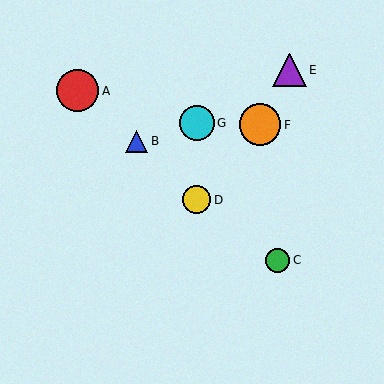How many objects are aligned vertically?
2 objects (D, G) are aligned vertically.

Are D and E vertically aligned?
No, D is at x≈197 and E is at x≈289.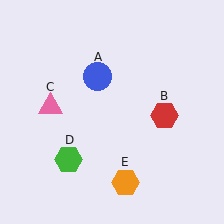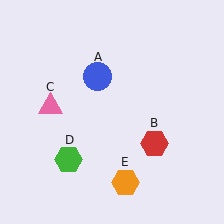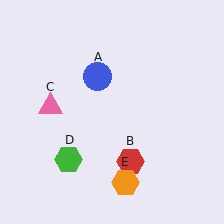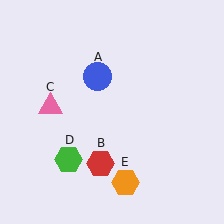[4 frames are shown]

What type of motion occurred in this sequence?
The red hexagon (object B) rotated clockwise around the center of the scene.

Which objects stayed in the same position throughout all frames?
Blue circle (object A) and pink triangle (object C) and green hexagon (object D) and orange hexagon (object E) remained stationary.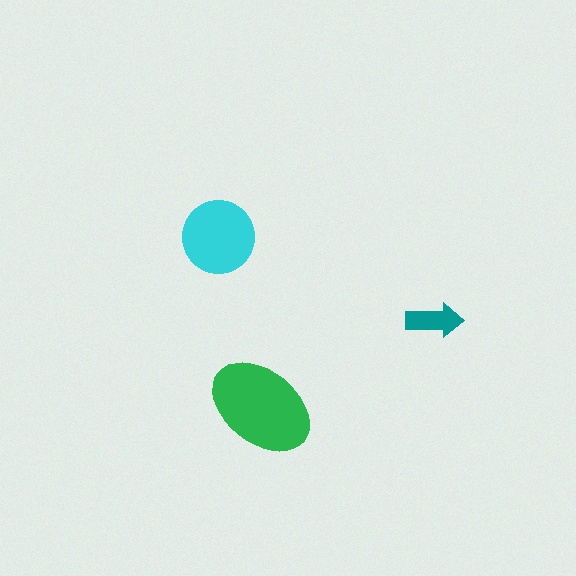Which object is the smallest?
The teal arrow.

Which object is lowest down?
The green ellipse is bottommost.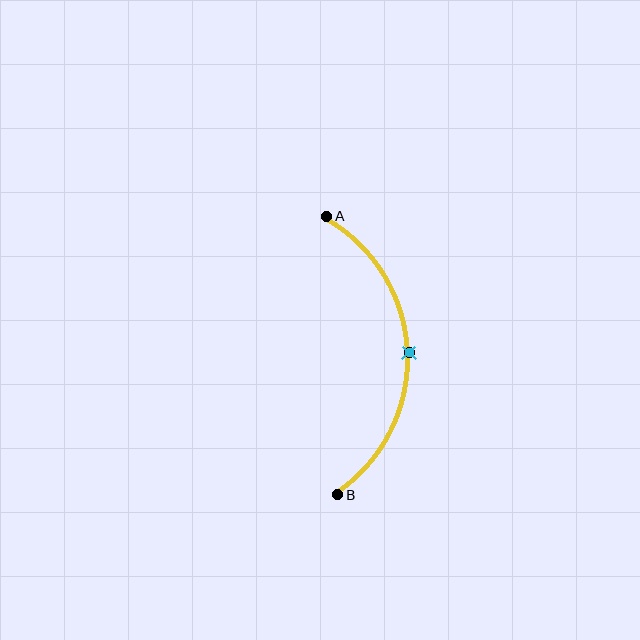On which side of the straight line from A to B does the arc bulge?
The arc bulges to the right of the straight line connecting A and B.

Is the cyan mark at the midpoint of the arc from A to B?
Yes. The cyan mark lies on the arc at equal arc-length from both A and B — it is the arc midpoint.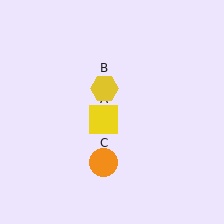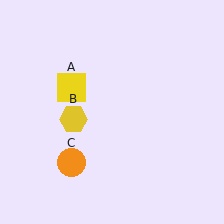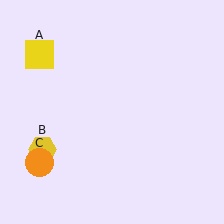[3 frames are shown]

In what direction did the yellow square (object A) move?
The yellow square (object A) moved up and to the left.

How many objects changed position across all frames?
3 objects changed position: yellow square (object A), yellow hexagon (object B), orange circle (object C).